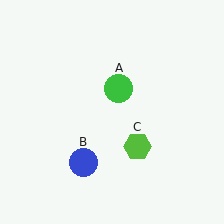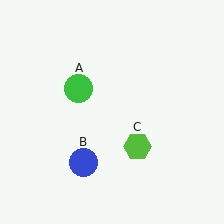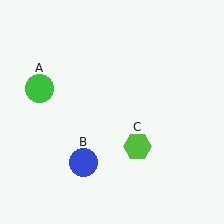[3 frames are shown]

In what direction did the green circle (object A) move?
The green circle (object A) moved left.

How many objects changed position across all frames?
1 object changed position: green circle (object A).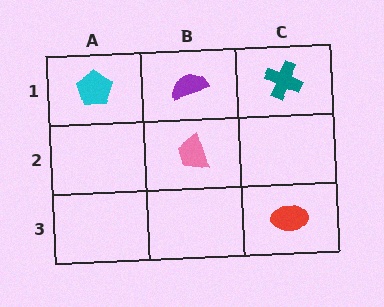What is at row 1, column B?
A purple semicircle.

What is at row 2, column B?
A pink trapezoid.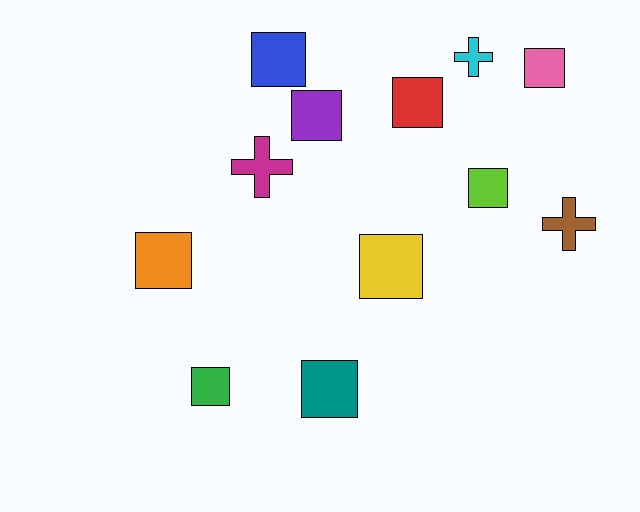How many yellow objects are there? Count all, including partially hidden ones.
There is 1 yellow object.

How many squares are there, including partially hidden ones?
There are 9 squares.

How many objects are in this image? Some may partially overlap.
There are 12 objects.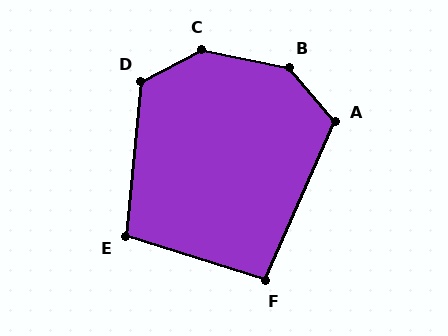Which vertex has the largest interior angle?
C, at approximately 142 degrees.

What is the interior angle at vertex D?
Approximately 123 degrees (obtuse).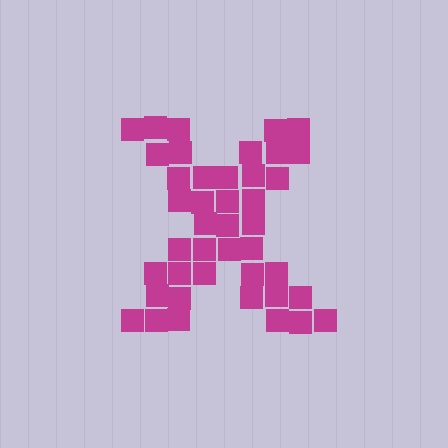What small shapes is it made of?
It is made of small squares.